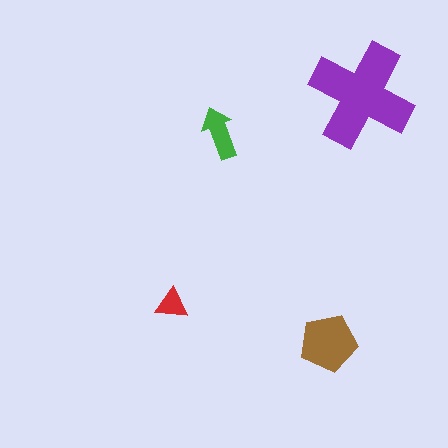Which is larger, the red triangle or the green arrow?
The green arrow.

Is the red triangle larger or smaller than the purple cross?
Smaller.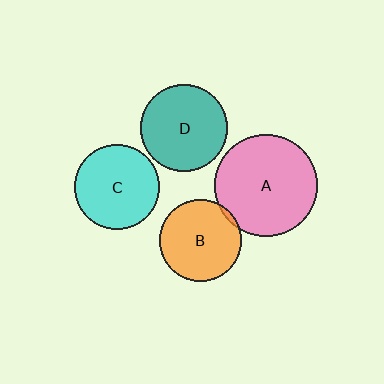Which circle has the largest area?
Circle A (pink).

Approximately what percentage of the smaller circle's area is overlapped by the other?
Approximately 5%.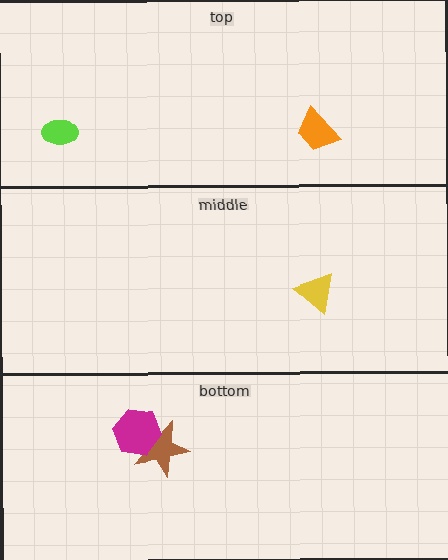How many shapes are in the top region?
2.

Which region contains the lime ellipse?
The top region.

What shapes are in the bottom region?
The brown star, the magenta hexagon.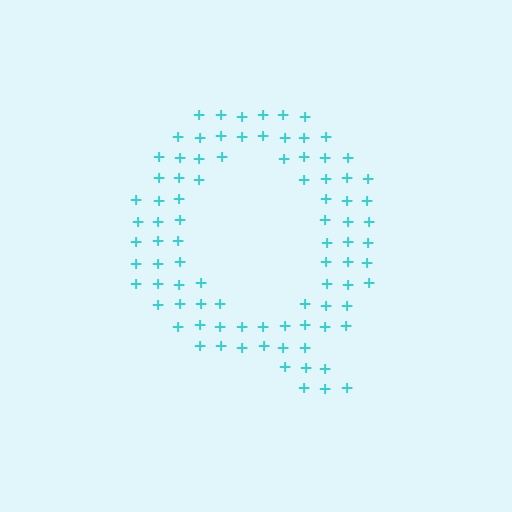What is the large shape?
The large shape is the letter Q.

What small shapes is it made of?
It is made of small plus signs.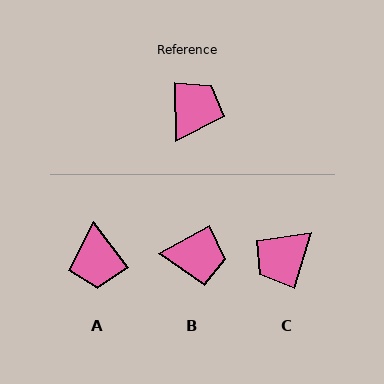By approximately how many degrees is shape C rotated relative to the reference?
Approximately 162 degrees counter-clockwise.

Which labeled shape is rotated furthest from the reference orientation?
C, about 162 degrees away.